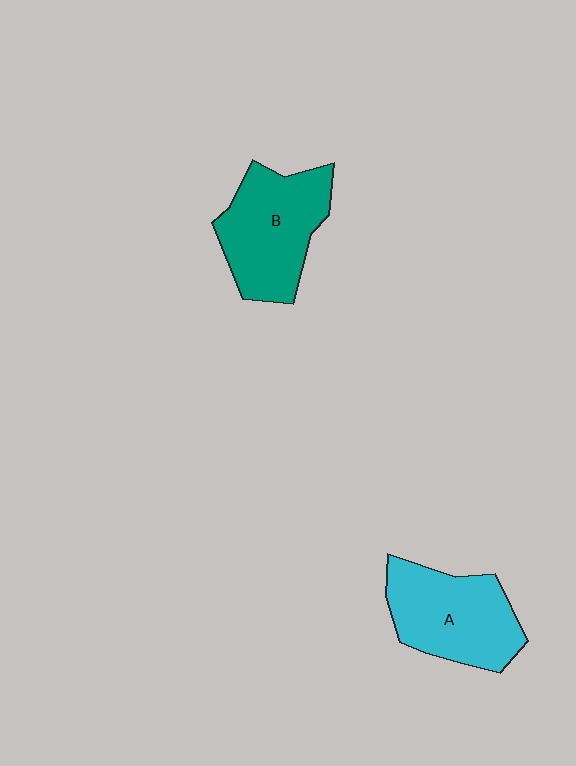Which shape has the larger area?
Shape B (teal).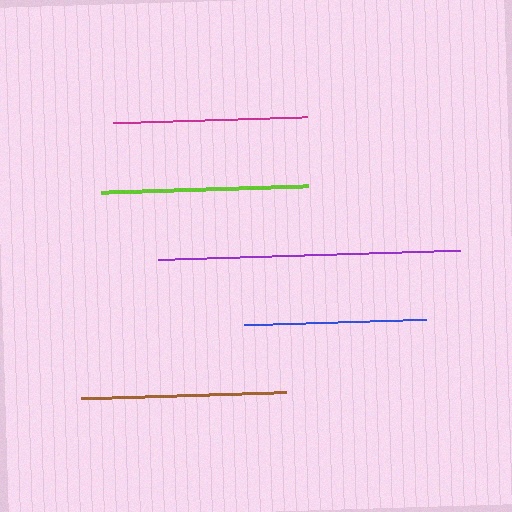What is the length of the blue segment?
The blue segment is approximately 182 pixels long.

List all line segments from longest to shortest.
From longest to shortest: purple, lime, brown, magenta, blue.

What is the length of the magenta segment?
The magenta segment is approximately 193 pixels long.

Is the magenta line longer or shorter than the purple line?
The purple line is longer than the magenta line.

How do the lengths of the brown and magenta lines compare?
The brown and magenta lines are approximately the same length.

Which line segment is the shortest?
The blue line is the shortest at approximately 182 pixels.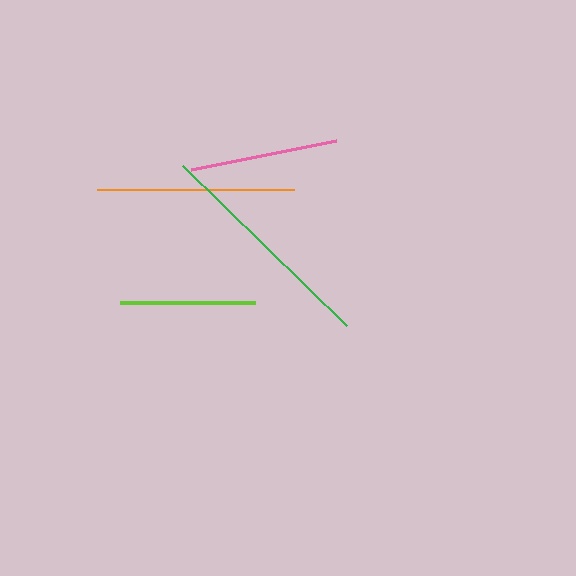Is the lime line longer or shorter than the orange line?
The orange line is longer than the lime line.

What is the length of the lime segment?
The lime segment is approximately 135 pixels long.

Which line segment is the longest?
The green line is the longest at approximately 230 pixels.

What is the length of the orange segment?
The orange segment is approximately 197 pixels long.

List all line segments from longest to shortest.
From longest to shortest: green, orange, pink, lime.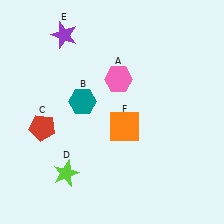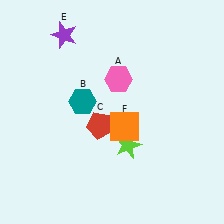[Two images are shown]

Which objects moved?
The objects that moved are: the red pentagon (C), the lime star (D).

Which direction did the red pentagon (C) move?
The red pentagon (C) moved right.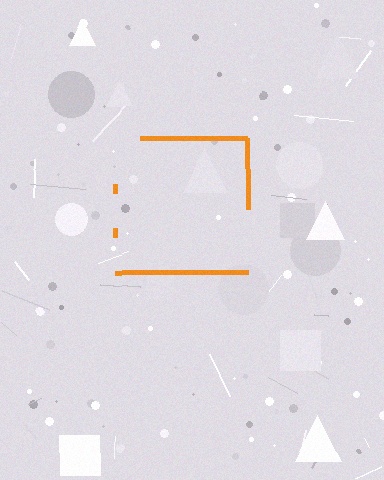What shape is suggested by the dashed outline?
The dashed outline suggests a square.